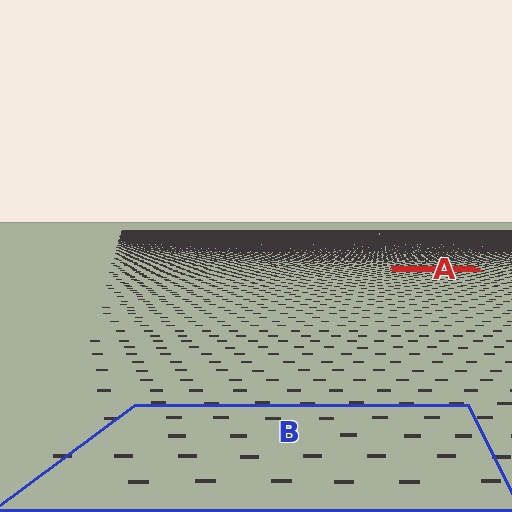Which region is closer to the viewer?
Region B is closer. The texture elements there are larger and more spread out.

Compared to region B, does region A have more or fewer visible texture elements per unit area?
Region A has more texture elements per unit area — they are packed more densely because it is farther away.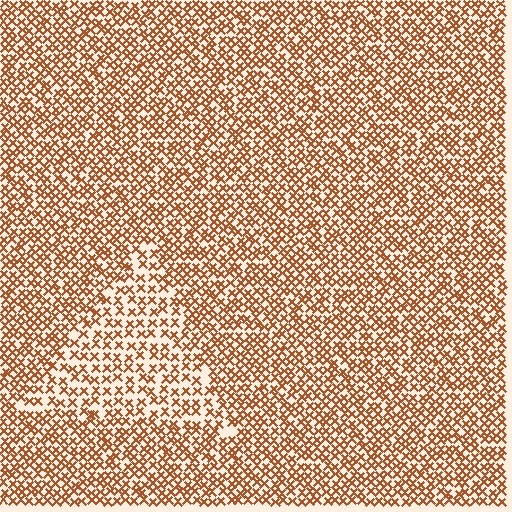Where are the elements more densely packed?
The elements are more densely packed outside the triangle boundary.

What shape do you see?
I see a triangle.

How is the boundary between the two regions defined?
The boundary is defined by a change in element density (approximately 1.7x ratio). All elements are the same color, size, and shape.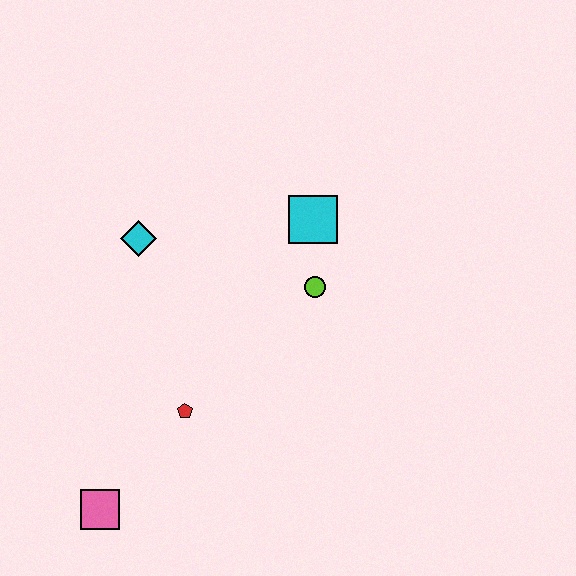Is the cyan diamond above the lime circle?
Yes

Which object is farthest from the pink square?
The cyan square is farthest from the pink square.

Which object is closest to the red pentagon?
The pink square is closest to the red pentagon.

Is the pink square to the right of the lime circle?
No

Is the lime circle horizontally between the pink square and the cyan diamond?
No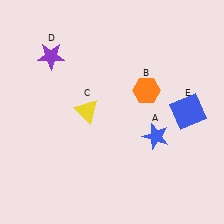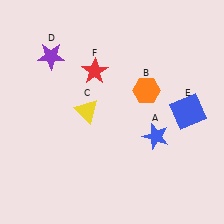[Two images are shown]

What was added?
A red star (F) was added in Image 2.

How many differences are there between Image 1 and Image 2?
There is 1 difference between the two images.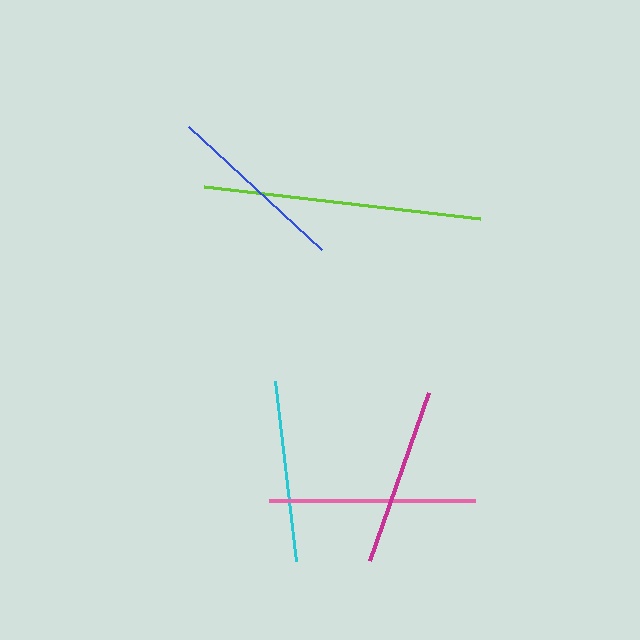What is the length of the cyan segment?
The cyan segment is approximately 181 pixels long.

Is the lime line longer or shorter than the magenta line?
The lime line is longer than the magenta line.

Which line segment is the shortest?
The magenta line is the shortest at approximately 178 pixels.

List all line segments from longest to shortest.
From longest to shortest: lime, pink, cyan, blue, magenta.